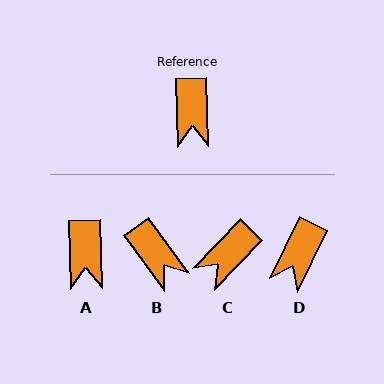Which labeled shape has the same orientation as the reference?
A.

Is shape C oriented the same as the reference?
No, it is off by about 45 degrees.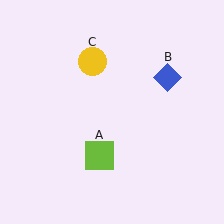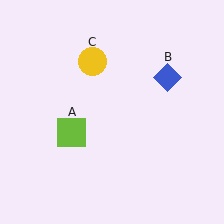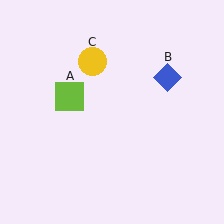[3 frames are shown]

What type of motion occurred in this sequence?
The lime square (object A) rotated clockwise around the center of the scene.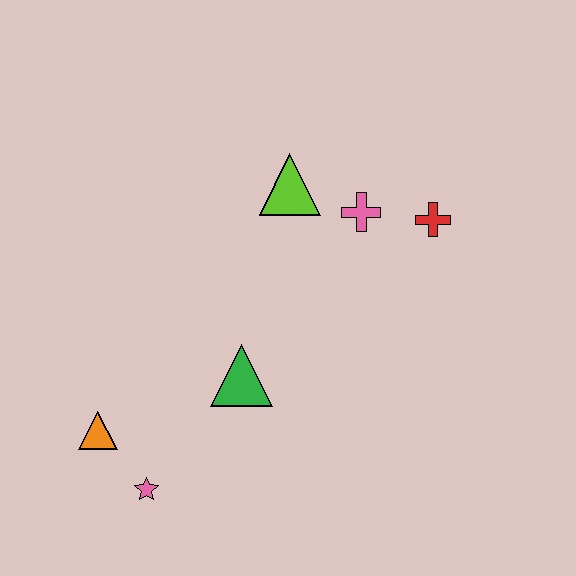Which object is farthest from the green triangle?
The red cross is farthest from the green triangle.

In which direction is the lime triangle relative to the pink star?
The lime triangle is above the pink star.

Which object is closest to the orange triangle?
The pink star is closest to the orange triangle.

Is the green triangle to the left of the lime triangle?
Yes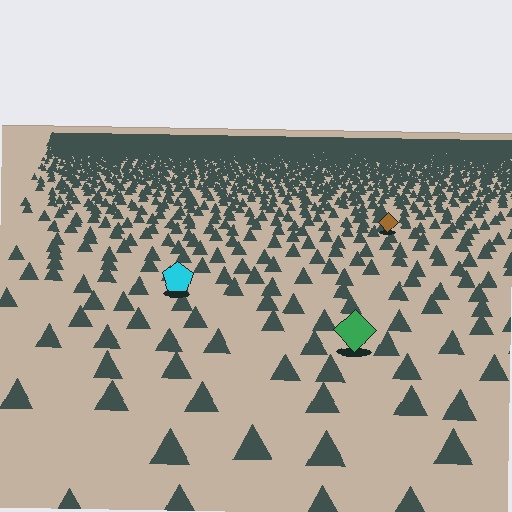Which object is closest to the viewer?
The green diamond is closest. The texture marks near it are larger and more spread out.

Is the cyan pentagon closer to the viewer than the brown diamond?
Yes. The cyan pentagon is closer — you can tell from the texture gradient: the ground texture is coarser near it.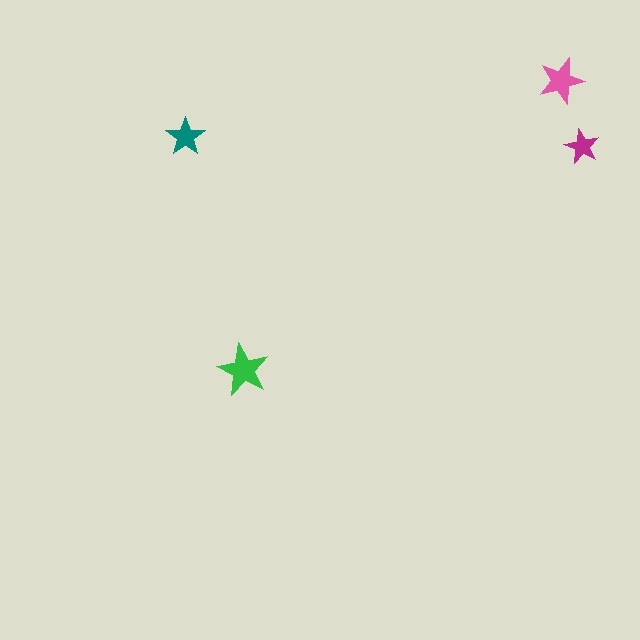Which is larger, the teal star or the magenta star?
The teal one.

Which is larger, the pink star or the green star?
The green one.